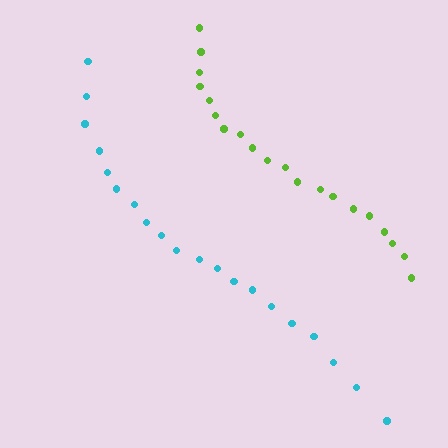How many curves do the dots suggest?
There are 2 distinct paths.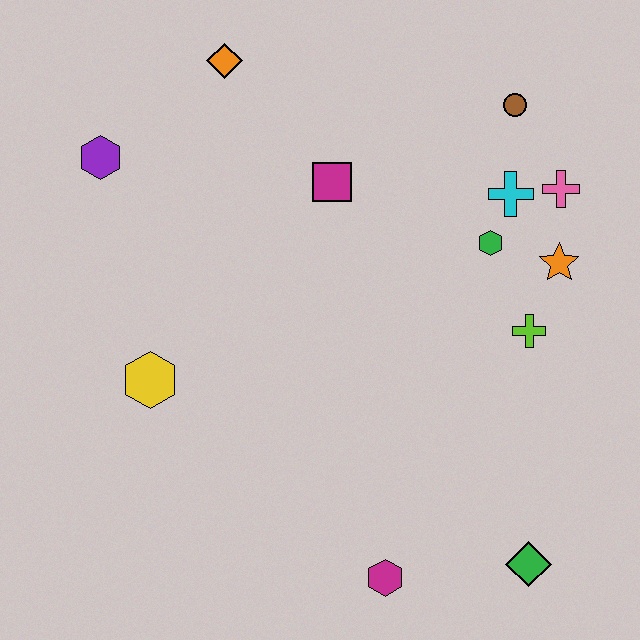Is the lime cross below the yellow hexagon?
No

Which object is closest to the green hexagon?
The cyan cross is closest to the green hexagon.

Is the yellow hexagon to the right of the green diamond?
No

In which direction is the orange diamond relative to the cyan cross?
The orange diamond is to the left of the cyan cross.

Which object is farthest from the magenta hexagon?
The orange diamond is farthest from the magenta hexagon.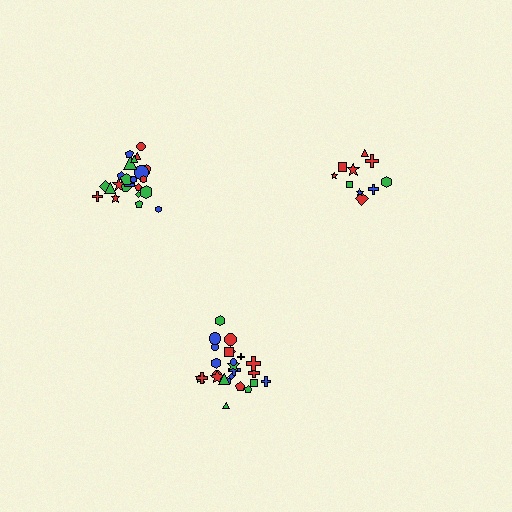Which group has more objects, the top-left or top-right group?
The top-left group.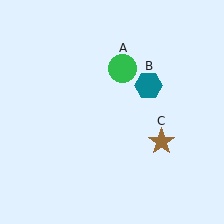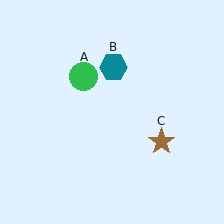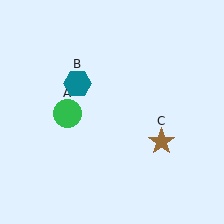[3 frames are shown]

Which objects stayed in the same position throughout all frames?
Brown star (object C) remained stationary.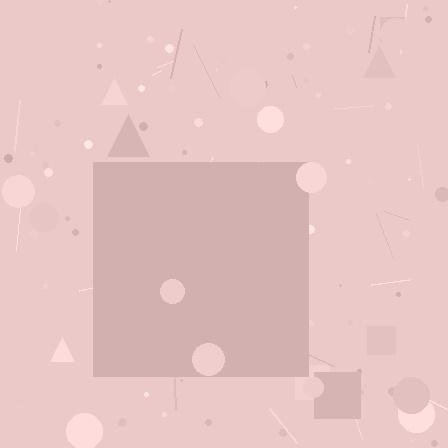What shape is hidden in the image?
A square is hidden in the image.